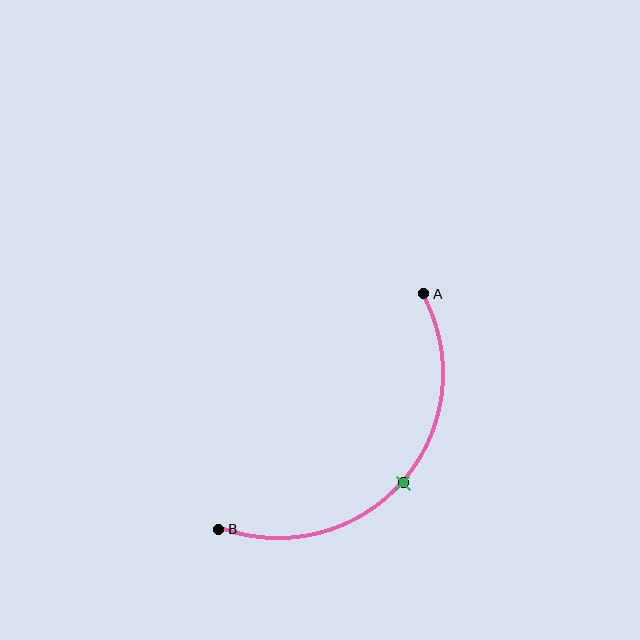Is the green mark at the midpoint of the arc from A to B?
Yes. The green mark lies on the arc at equal arc-length from both A and B — it is the arc midpoint.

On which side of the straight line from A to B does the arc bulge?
The arc bulges below and to the right of the straight line connecting A and B.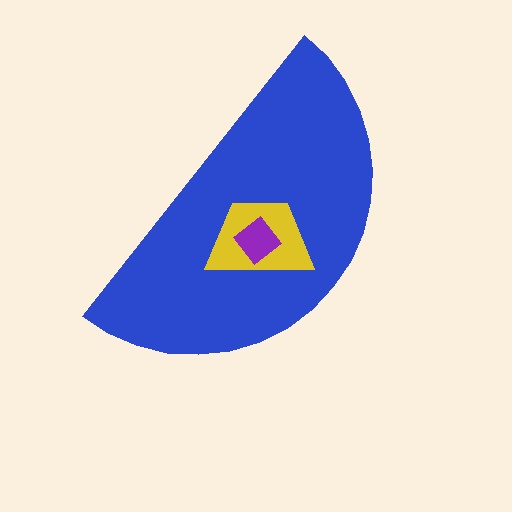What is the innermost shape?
The purple diamond.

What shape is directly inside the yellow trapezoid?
The purple diamond.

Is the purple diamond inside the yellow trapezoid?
Yes.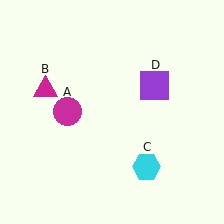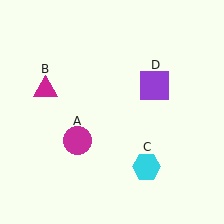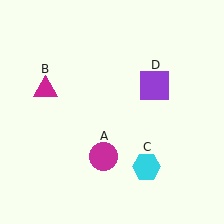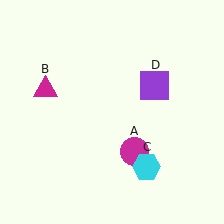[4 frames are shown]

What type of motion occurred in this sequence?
The magenta circle (object A) rotated counterclockwise around the center of the scene.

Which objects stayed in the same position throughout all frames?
Magenta triangle (object B) and cyan hexagon (object C) and purple square (object D) remained stationary.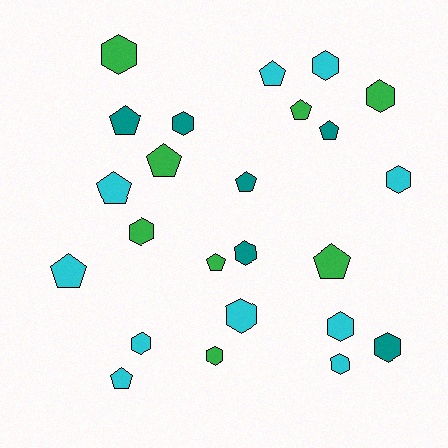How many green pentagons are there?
There are 4 green pentagons.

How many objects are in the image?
There are 24 objects.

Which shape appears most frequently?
Hexagon, with 13 objects.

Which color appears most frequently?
Cyan, with 10 objects.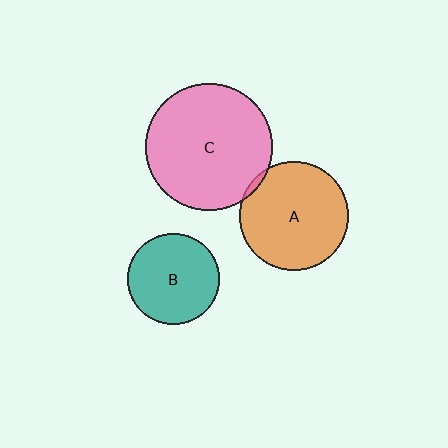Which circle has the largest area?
Circle C (pink).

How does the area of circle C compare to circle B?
Approximately 1.9 times.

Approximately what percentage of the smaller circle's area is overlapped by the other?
Approximately 5%.